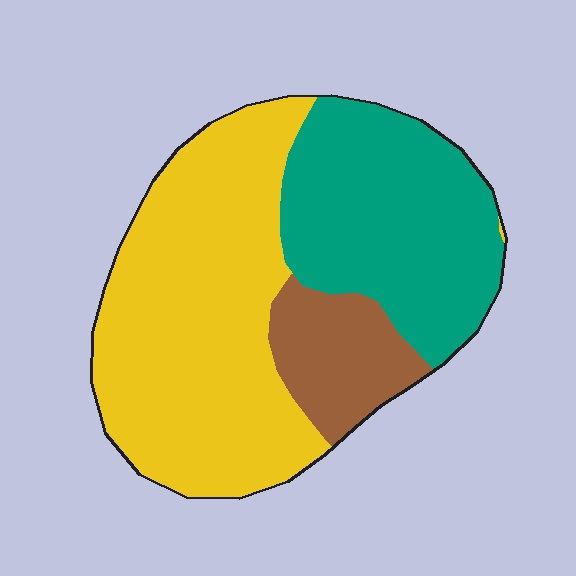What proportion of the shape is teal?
Teal covers about 35% of the shape.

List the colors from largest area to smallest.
From largest to smallest: yellow, teal, brown.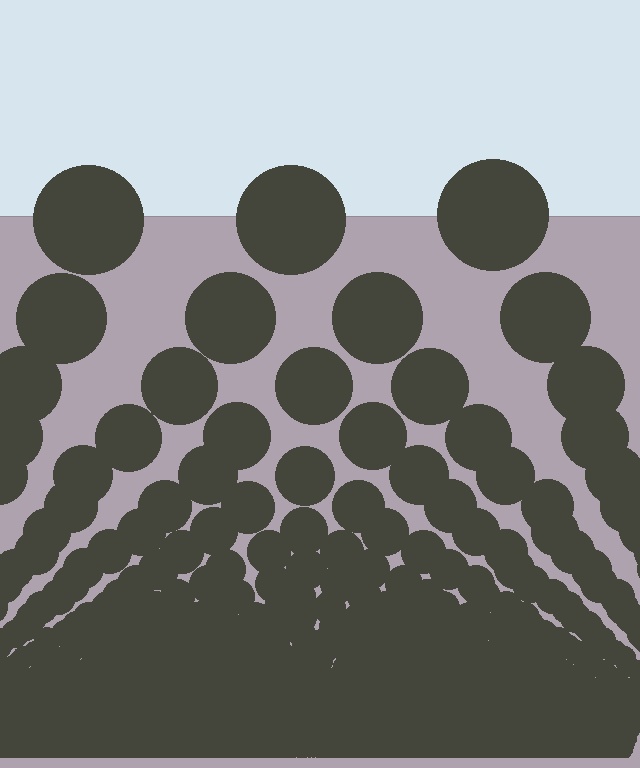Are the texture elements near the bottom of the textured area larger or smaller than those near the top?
Smaller. The gradient is inverted — elements near the bottom are smaller and denser.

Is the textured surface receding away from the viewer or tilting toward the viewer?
The surface appears to tilt toward the viewer. Texture elements get larger and sparser toward the top.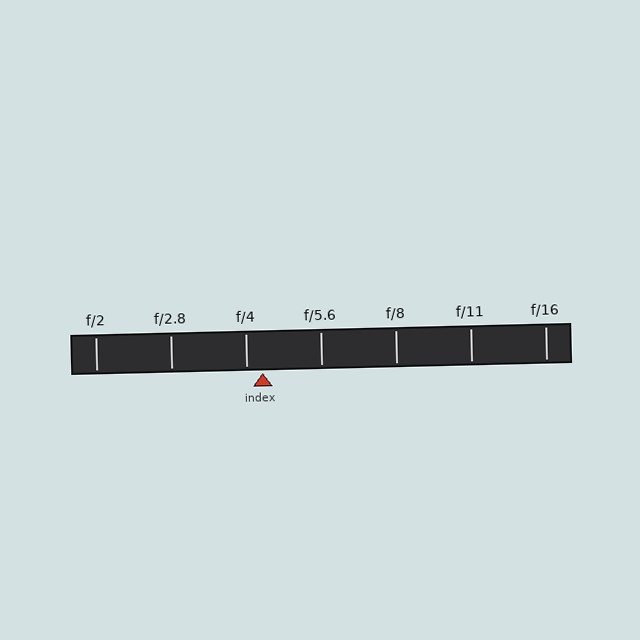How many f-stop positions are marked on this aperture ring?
There are 7 f-stop positions marked.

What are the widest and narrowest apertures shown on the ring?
The widest aperture shown is f/2 and the narrowest is f/16.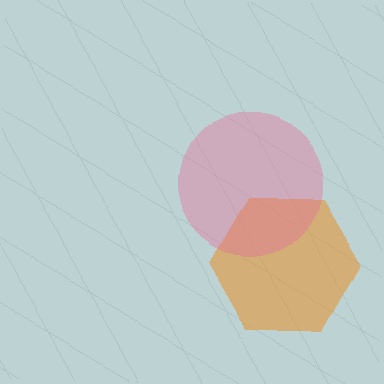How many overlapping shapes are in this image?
There are 2 overlapping shapes in the image.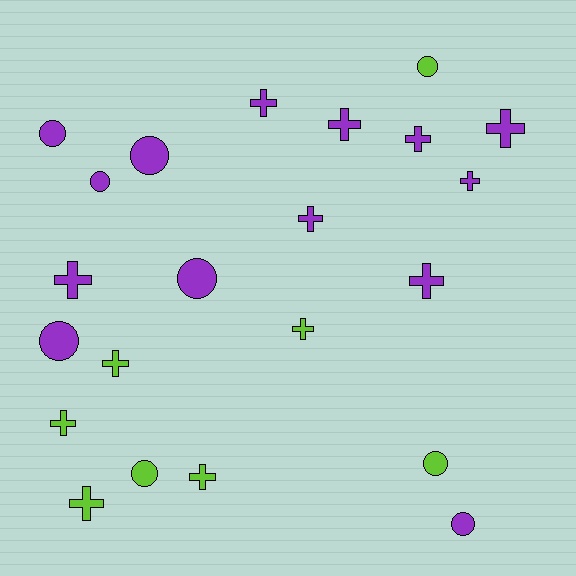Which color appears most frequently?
Purple, with 14 objects.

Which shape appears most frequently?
Cross, with 13 objects.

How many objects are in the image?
There are 22 objects.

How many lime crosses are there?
There are 5 lime crosses.